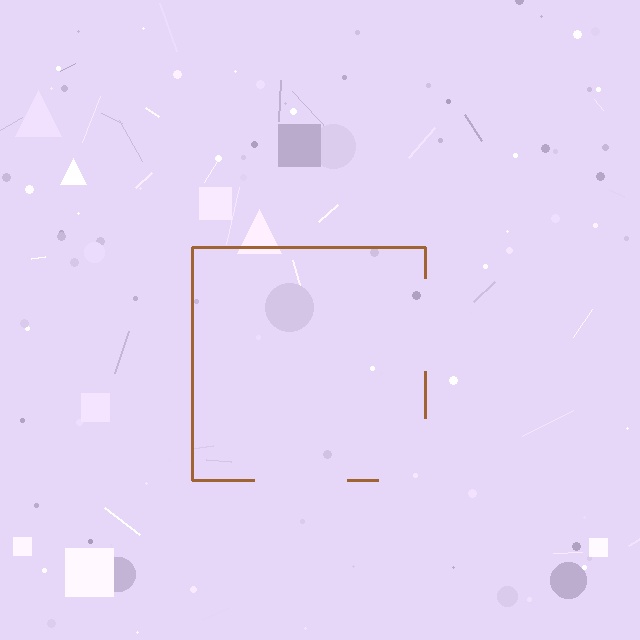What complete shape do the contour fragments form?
The contour fragments form a square.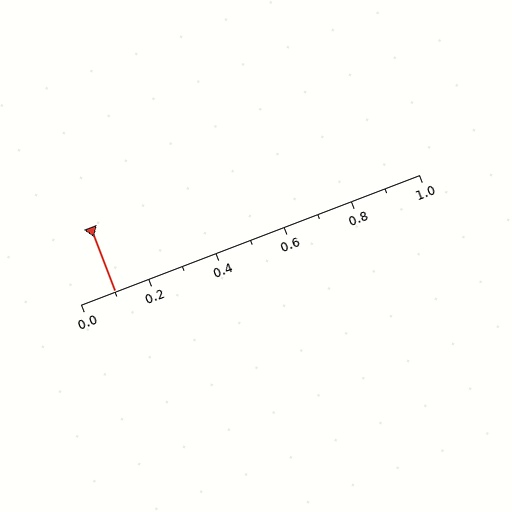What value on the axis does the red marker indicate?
The marker indicates approximately 0.1.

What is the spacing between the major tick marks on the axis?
The major ticks are spaced 0.2 apart.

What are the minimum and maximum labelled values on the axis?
The axis runs from 0.0 to 1.0.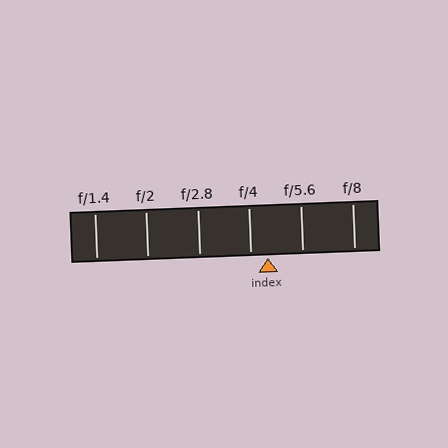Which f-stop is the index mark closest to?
The index mark is closest to f/4.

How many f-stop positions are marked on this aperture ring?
There are 6 f-stop positions marked.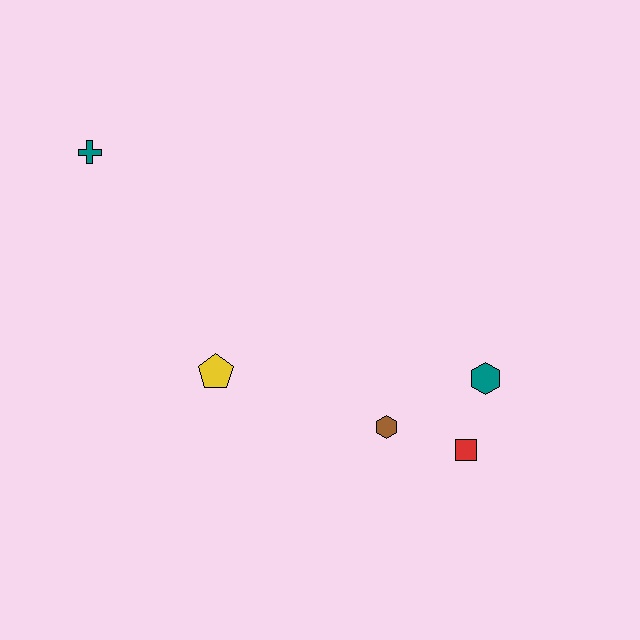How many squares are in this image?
There is 1 square.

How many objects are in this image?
There are 5 objects.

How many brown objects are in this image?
There is 1 brown object.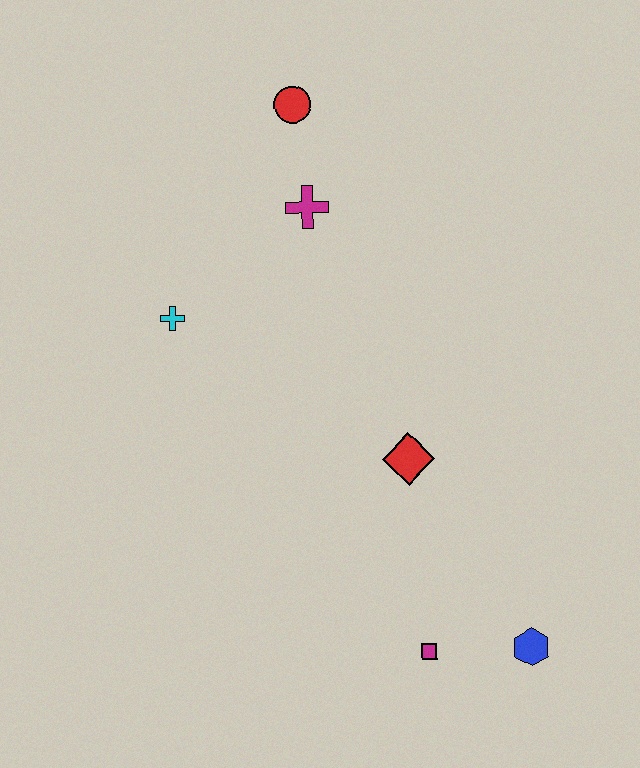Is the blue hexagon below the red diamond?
Yes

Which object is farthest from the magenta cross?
The blue hexagon is farthest from the magenta cross.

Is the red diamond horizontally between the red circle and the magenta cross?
No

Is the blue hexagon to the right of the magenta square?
Yes